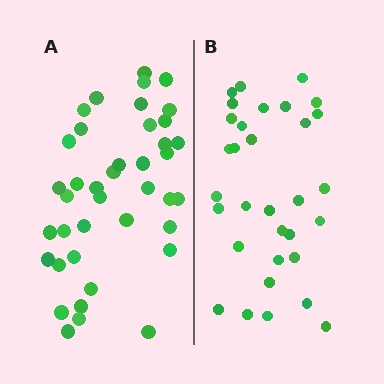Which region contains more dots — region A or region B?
Region A (the left region) has more dots.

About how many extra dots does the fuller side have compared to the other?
Region A has roughly 8 or so more dots than region B.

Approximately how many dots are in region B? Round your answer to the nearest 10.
About 30 dots. (The exact count is 32, which rounds to 30.)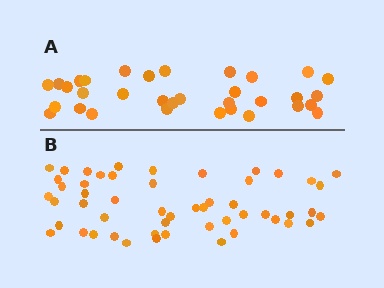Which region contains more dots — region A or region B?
Region B (the bottom region) has more dots.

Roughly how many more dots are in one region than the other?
Region B has approximately 20 more dots than region A.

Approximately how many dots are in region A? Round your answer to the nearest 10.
About 30 dots. (The exact count is 33, which rounds to 30.)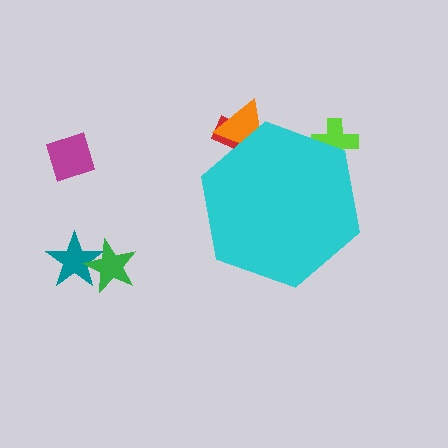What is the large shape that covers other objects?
A cyan hexagon.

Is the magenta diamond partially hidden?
No, the magenta diamond is fully visible.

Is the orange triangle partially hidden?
Yes, the orange triangle is partially hidden behind the cyan hexagon.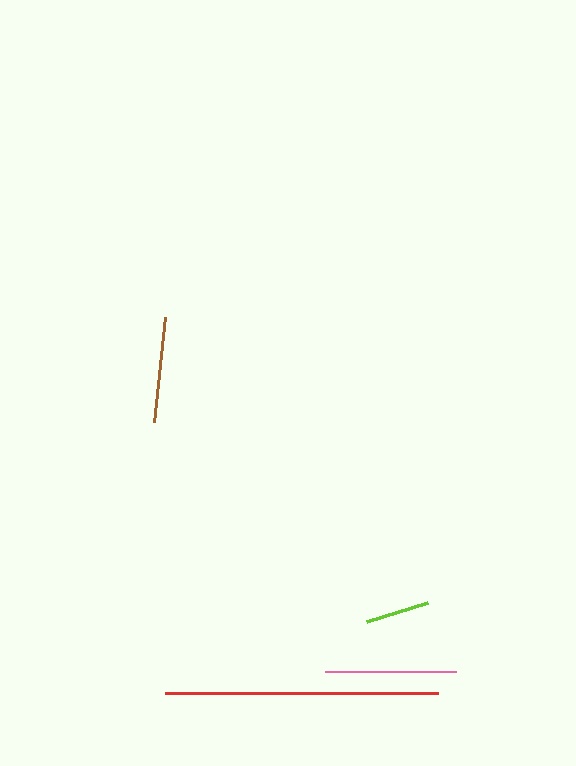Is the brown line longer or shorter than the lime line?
The brown line is longer than the lime line.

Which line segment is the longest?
The red line is the longest at approximately 273 pixels.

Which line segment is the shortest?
The lime line is the shortest at approximately 64 pixels.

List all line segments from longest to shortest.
From longest to shortest: red, pink, brown, lime.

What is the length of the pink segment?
The pink segment is approximately 131 pixels long.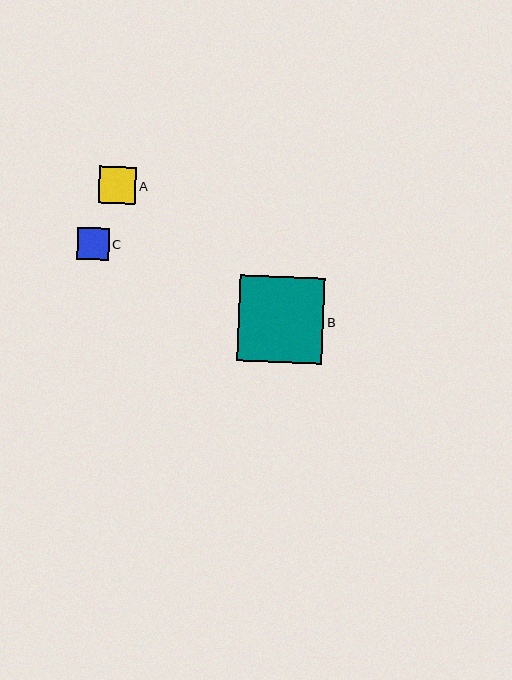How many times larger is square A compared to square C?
Square A is approximately 1.2 times the size of square C.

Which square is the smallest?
Square C is the smallest with a size of approximately 32 pixels.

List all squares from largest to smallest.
From largest to smallest: B, A, C.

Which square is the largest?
Square B is the largest with a size of approximately 86 pixels.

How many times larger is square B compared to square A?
Square B is approximately 2.3 times the size of square A.